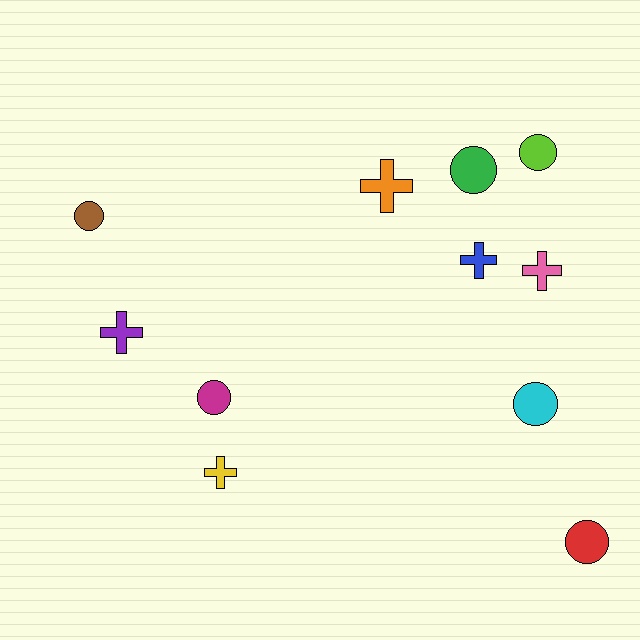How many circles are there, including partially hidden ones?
There are 6 circles.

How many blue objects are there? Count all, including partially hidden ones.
There is 1 blue object.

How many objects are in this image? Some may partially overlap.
There are 11 objects.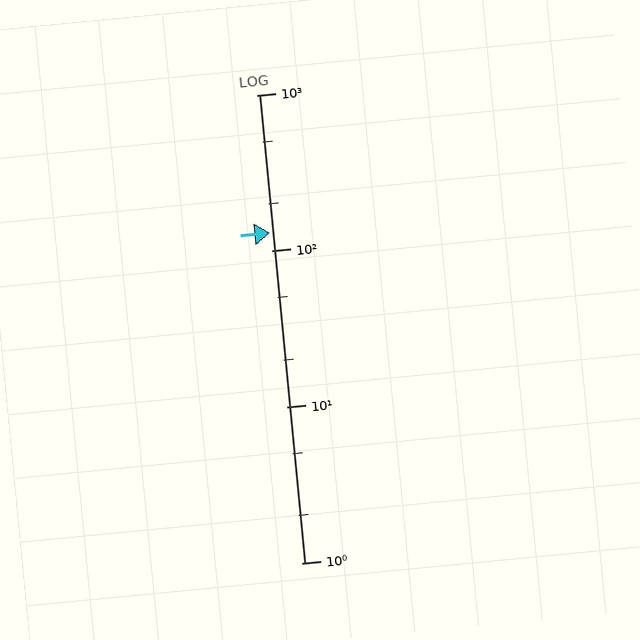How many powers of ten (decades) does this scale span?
The scale spans 3 decades, from 1 to 1000.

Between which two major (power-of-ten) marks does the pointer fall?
The pointer is between 100 and 1000.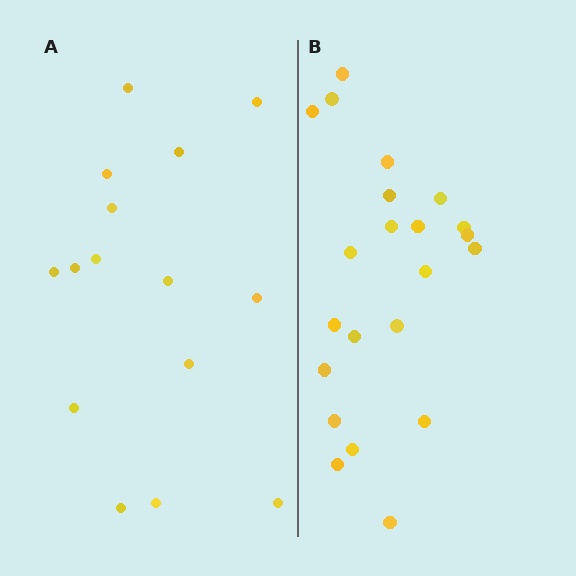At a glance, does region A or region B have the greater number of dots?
Region B (the right region) has more dots.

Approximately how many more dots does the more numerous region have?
Region B has roughly 8 or so more dots than region A.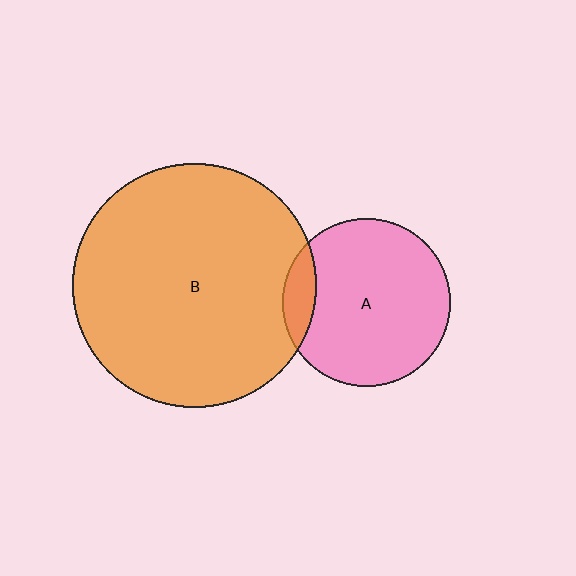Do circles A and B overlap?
Yes.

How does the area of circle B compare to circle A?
Approximately 2.1 times.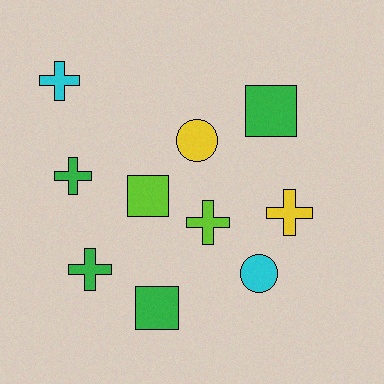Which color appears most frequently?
Green, with 4 objects.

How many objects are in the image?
There are 10 objects.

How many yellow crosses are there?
There is 1 yellow cross.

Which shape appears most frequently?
Cross, with 5 objects.